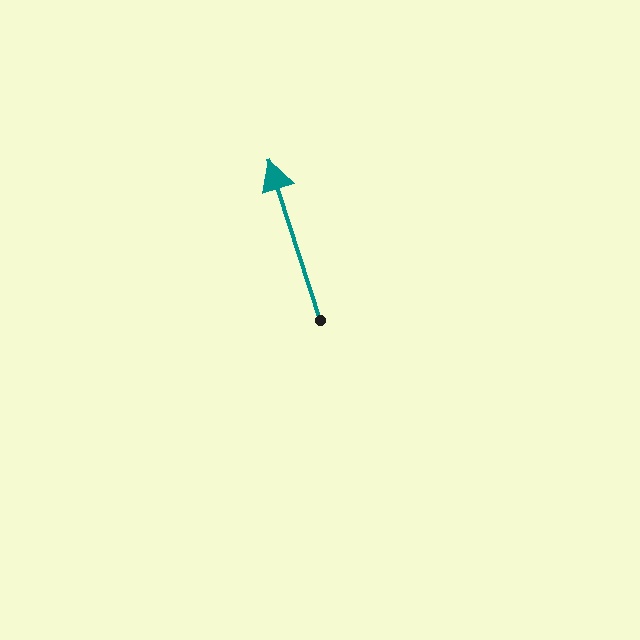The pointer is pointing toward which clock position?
Roughly 11 o'clock.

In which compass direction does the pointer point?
North.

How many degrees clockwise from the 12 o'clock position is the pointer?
Approximately 342 degrees.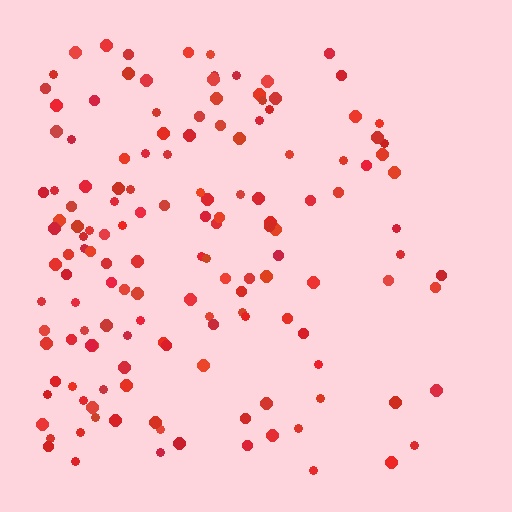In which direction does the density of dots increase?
From right to left, with the left side densest.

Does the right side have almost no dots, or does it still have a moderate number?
Still a moderate number, just noticeably fewer than the left.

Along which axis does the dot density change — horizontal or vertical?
Horizontal.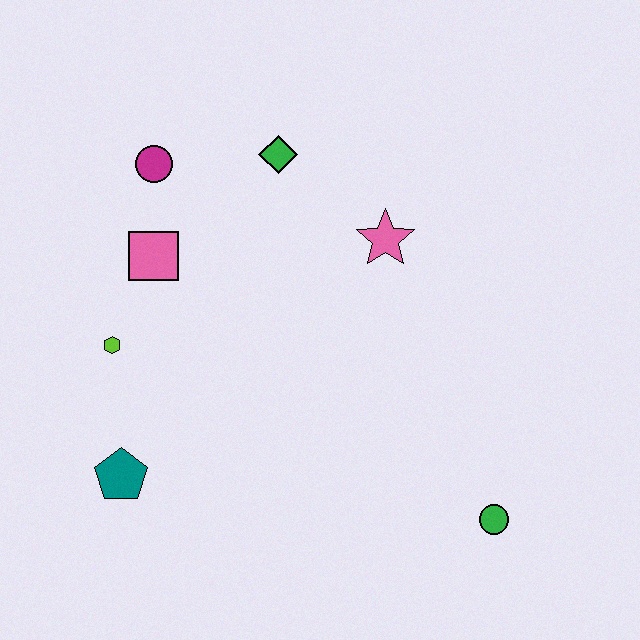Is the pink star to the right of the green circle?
No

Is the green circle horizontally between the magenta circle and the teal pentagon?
No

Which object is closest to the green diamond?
The magenta circle is closest to the green diamond.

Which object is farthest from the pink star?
The teal pentagon is farthest from the pink star.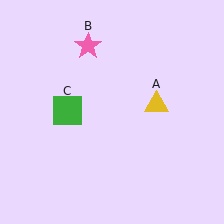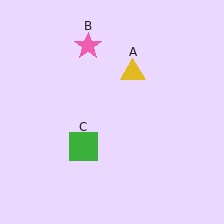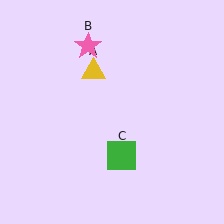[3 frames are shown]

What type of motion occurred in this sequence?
The yellow triangle (object A), green square (object C) rotated counterclockwise around the center of the scene.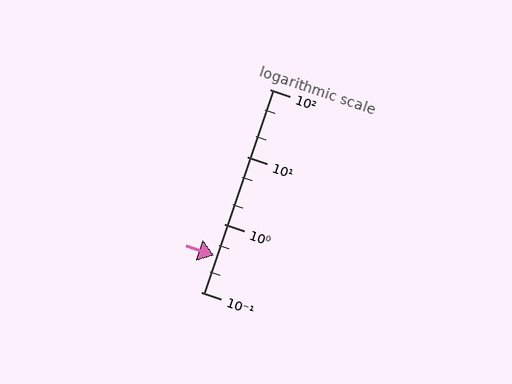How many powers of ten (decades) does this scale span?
The scale spans 3 decades, from 0.1 to 100.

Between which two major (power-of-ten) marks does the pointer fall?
The pointer is between 0.1 and 1.